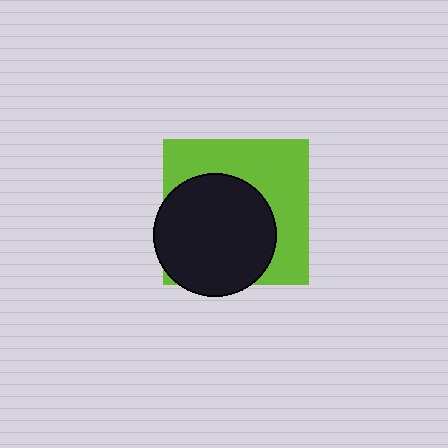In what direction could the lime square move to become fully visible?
The lime square could move toward the upper-right. That would shift it out from behind the black circle entirely.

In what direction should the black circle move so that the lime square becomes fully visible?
The black circle should move toward the lower-left. That is the shortest direction to clear the overlap and leave the lime square fully visible.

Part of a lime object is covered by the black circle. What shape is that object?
It is a square.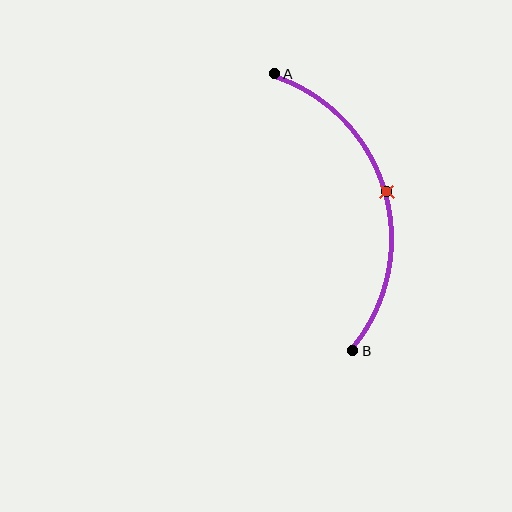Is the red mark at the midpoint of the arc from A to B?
Yes. The red mark lies on the arc at equal arc-length from both A and B — it is the arc midpoint.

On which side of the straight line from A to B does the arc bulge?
The arc bulges to the right of the straight line connecting A and B.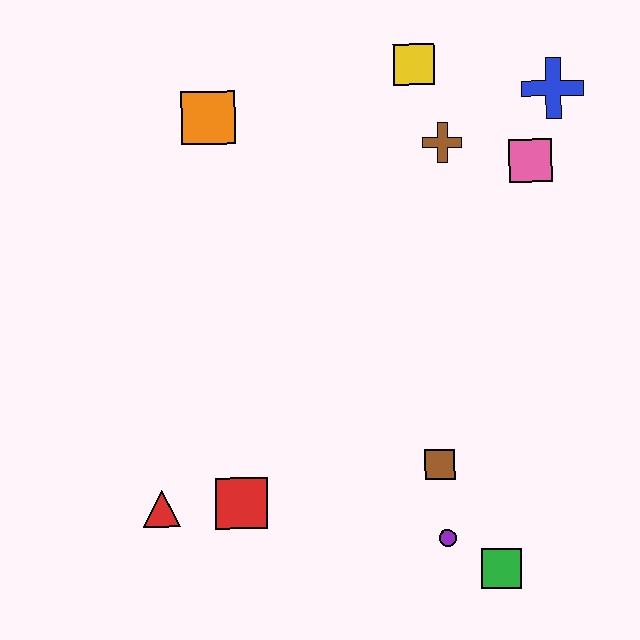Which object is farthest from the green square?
The orange square is farthest from the green square.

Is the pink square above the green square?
Yes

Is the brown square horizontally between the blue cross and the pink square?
No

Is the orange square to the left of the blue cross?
Yes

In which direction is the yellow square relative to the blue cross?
The yellow square is to the left of the blue cross.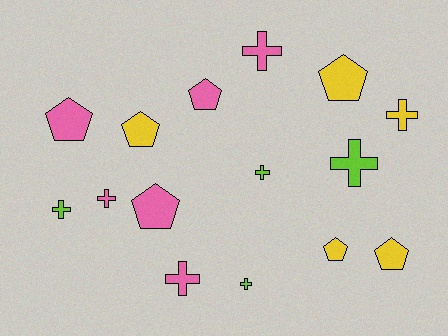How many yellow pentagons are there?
There are 4 yellow pentagons.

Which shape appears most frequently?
Cross, with 8 objects.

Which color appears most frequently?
Pink, with 6 objects.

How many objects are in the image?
There are 15 objects.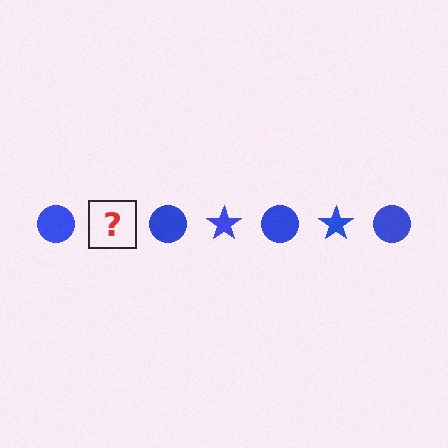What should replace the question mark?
The question mark should be replaced with a blue star.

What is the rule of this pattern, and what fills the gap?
The rule is that the pattern cycles through circle, star shapes in blue. The gap should be filled with a blue star.